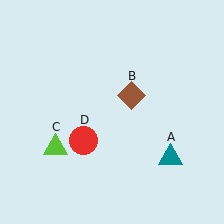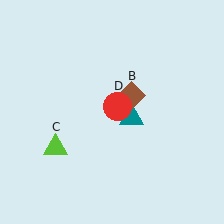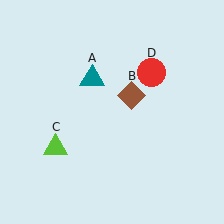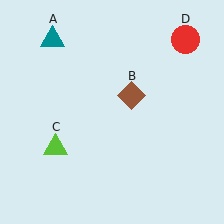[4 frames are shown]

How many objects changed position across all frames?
2 objects changed position: teal triangle (object A), red circle (object D).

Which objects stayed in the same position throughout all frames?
Brown diamond (object B) and lime triangle (object C) remained stationary.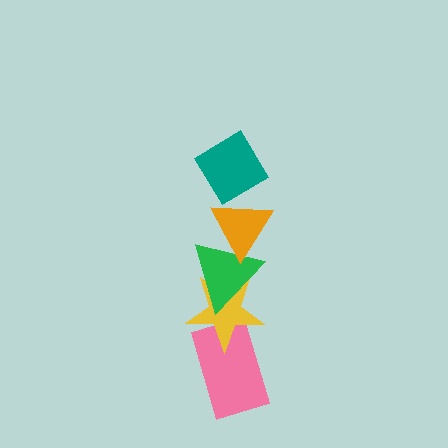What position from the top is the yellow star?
The yellow star is 4th from the top.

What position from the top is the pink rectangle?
The pink rectangle is 5th from the top.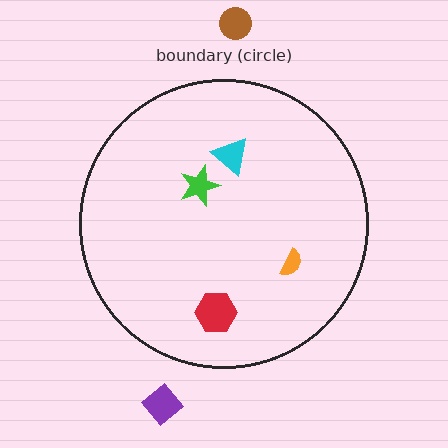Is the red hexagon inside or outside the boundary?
Inside.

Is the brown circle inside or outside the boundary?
Outside.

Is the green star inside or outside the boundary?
Inside.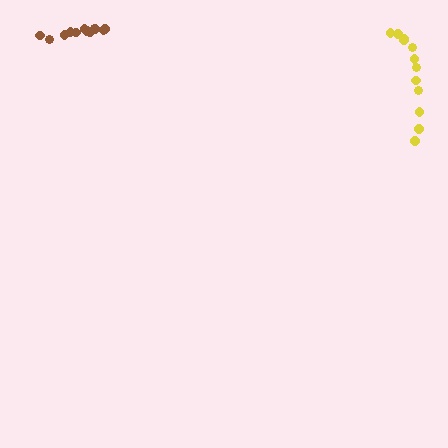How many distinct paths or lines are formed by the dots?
There are 2 distinct paths.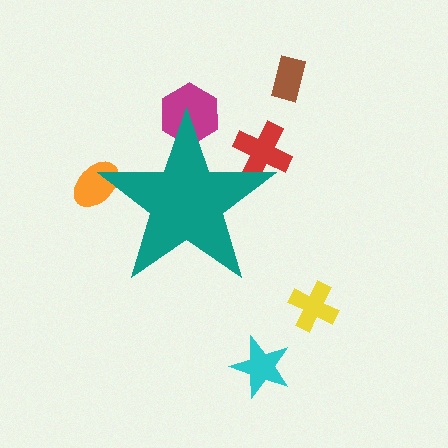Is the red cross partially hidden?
Yes, the red cross is partially hidden behind the teal star.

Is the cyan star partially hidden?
No, the cyan star is fully visible.